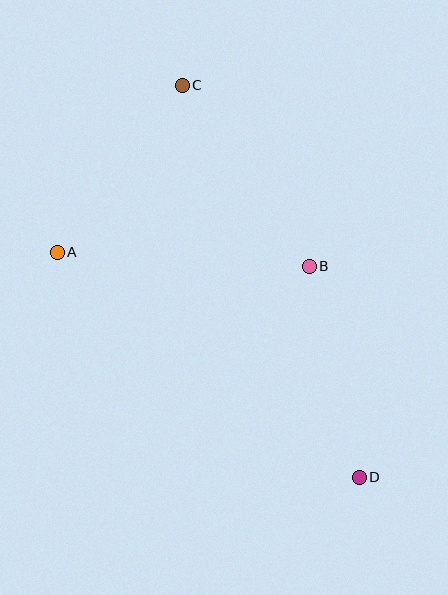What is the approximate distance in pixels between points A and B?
The distance between A and B is approximately 252 pixels.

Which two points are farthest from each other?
Points C and D are farthest from each other.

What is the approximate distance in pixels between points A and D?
The distance between A and D is approximately 377 pixels.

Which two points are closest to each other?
Points A and C are closest to each other.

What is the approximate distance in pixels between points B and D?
The distance between B and D is approximately 217 pixels.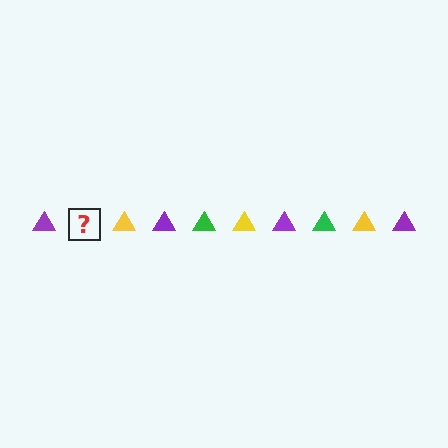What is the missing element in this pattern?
The missing element is a green triangle.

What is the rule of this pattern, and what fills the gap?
The rule is that the pattern cycles through purple, green, yellow triangles. The gap should be filled with a green triangle.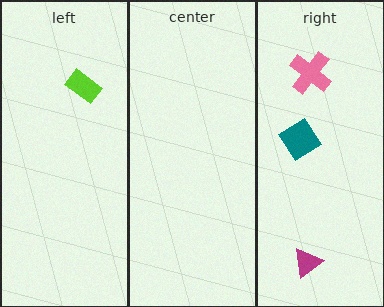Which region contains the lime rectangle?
The left region.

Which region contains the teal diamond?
The right region.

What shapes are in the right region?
The magenta triangle, the pink cross, the teal diamond.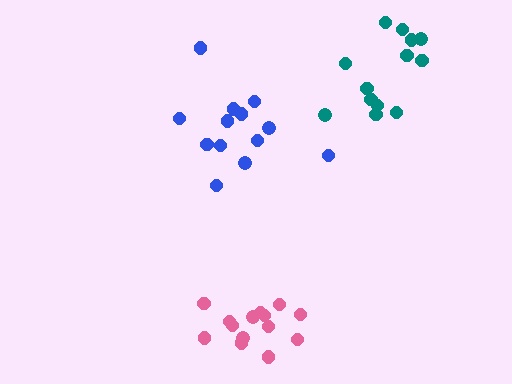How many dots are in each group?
Group 1: 13 dots, Group 2: 13 dots, Group 3: 14 dots (40 total).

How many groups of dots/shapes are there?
There are 3 groups.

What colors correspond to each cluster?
The clusters are colored: teal, blue, pink.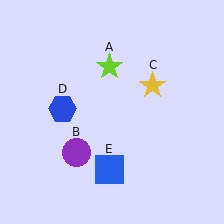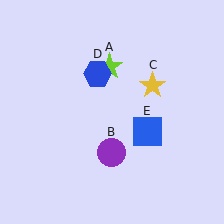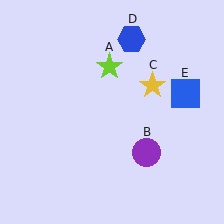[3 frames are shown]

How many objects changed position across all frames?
3 objects changed position: purple circle (object B), blue hexagon (object D), blue square (object E).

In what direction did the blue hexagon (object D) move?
The blue hexagon (object D) moved up and to the right.